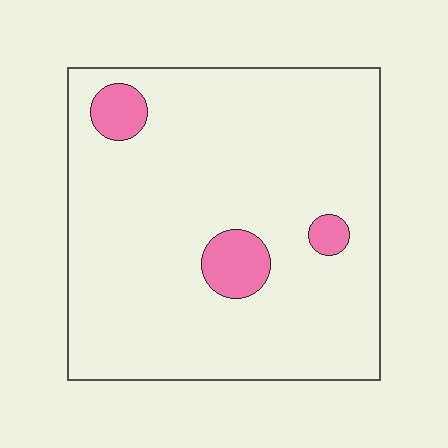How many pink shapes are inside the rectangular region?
3.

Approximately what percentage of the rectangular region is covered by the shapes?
Approximately 10%.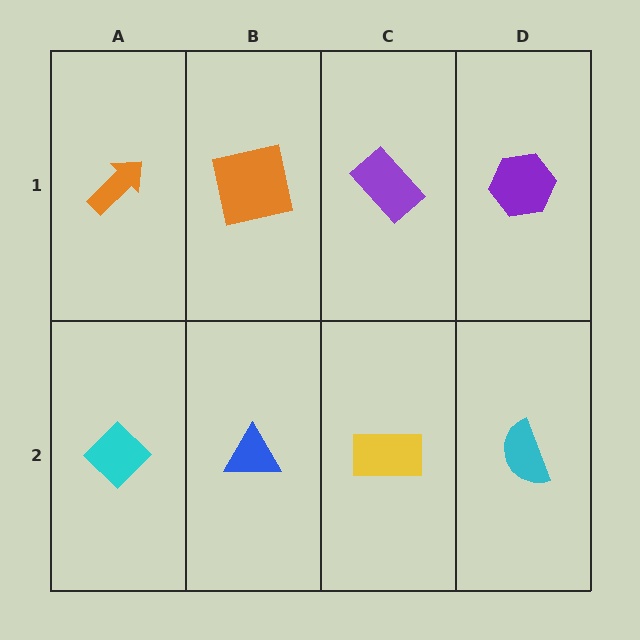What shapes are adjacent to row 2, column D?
A purple hexagon (row 1, column D), a yellow rectangle (row 2, column C).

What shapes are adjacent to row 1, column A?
A cyan diamond (row 2, column A), an orange square (row 1, column B).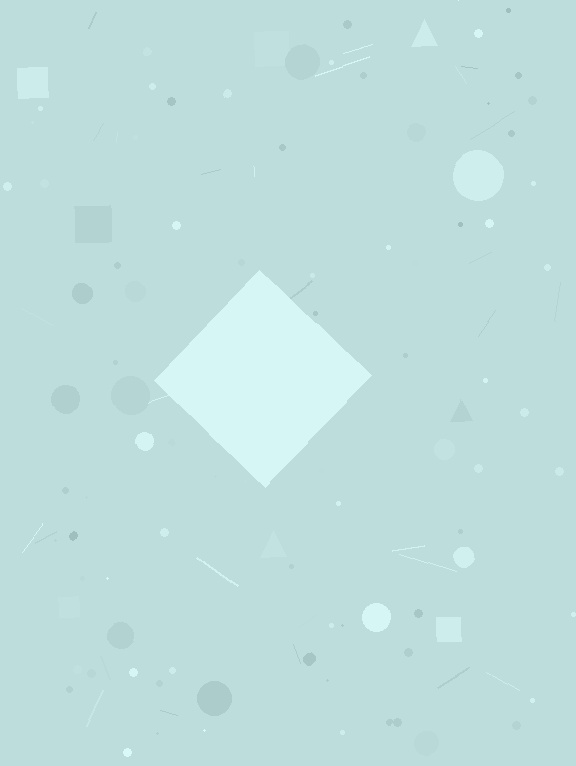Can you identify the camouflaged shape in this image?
The camouflaged shape is a diamond.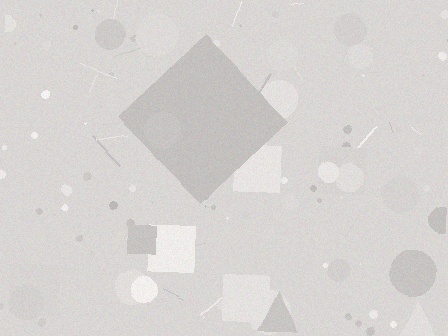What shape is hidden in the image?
A diamond is hidden in the image.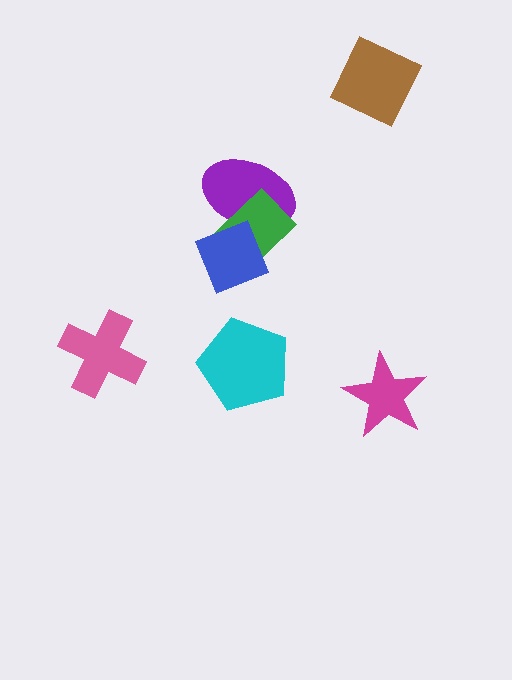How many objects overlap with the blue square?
2 objects overlap with the blue square.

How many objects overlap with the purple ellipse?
2 objects overlap with the purple ellipse.